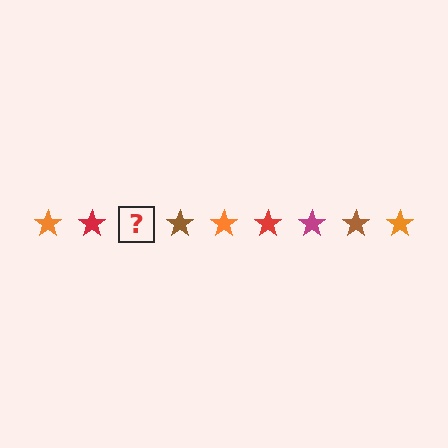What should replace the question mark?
The question mark should be replaced with a magenta star.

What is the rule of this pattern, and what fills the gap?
The rule is that the pattern cycles through orange, red, magenta, brown stars. The gap should be filled with a magenta star.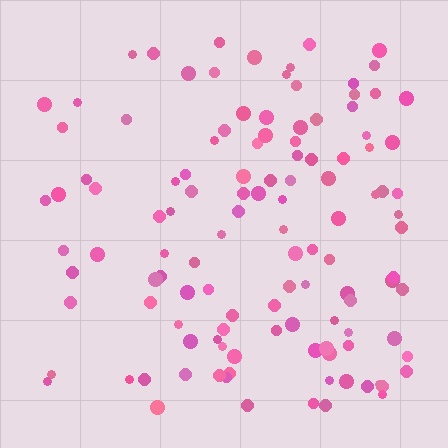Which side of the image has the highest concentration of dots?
The right.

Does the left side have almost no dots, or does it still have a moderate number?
Still a moderate number, just noticeably fewer than the right.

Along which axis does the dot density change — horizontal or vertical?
Horizontal.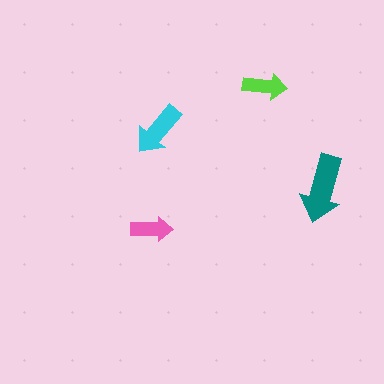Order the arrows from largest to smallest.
the teal one, the cyan one, the lime one, the pink one.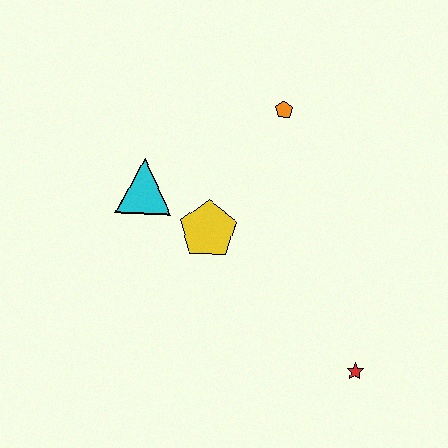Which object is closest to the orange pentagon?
The yellow pentagon is closest to the orange pentagon.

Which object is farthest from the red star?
The cyan triangle is farthest from the red star.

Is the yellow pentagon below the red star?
No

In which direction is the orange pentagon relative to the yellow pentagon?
The orange pentagon is above the yellow pentagon.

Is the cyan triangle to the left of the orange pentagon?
Yes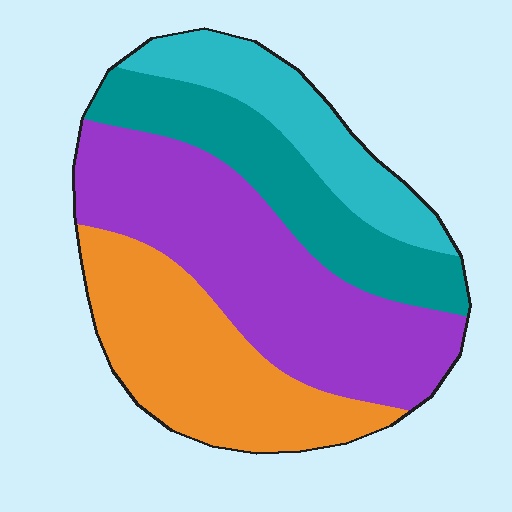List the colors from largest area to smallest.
From largest to smallest: purple, orange, teal, cyan.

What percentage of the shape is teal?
Teal covers 20% of the shape.